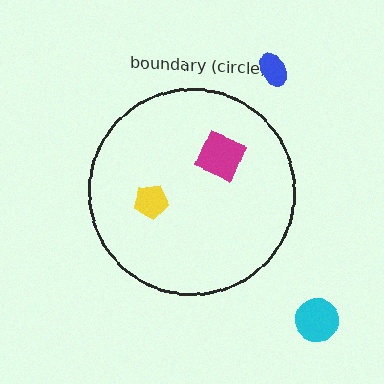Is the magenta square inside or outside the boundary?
Inside.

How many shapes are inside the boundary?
2 inside, 2 outside.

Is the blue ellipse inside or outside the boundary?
Outside.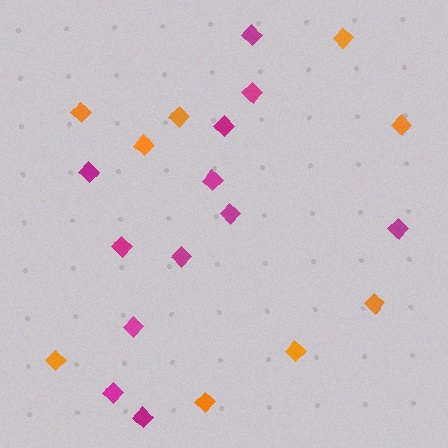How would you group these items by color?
There are 2 groups: one group of orange diamonds (9) and one group of magenta diamonds (12).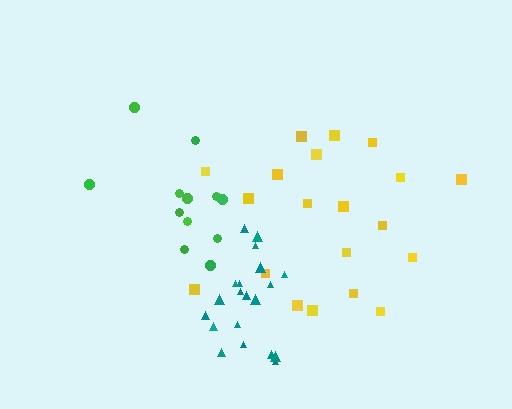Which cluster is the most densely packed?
Teal.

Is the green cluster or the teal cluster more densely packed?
Teal.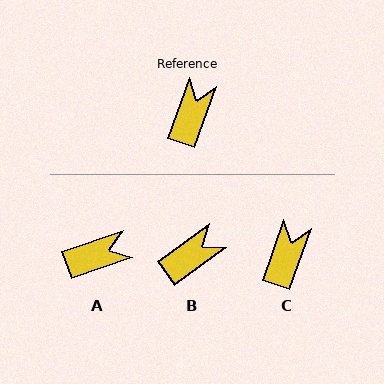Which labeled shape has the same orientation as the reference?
C.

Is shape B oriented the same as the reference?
No, it is off by about 35 degrees.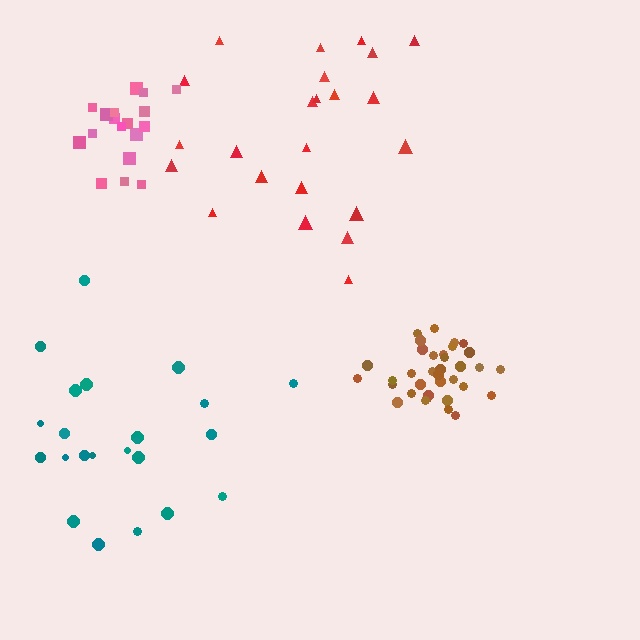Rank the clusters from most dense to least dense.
brown, pink, red, teal.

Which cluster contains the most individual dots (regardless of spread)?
Brown (35).